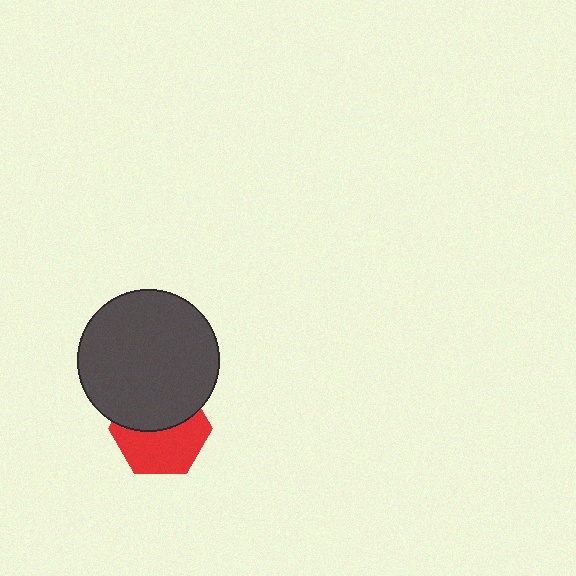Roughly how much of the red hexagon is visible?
About half of it is visible (roughly 55%).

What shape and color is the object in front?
The object in front is a dark gray circle.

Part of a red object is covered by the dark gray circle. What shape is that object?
It is a hexagon.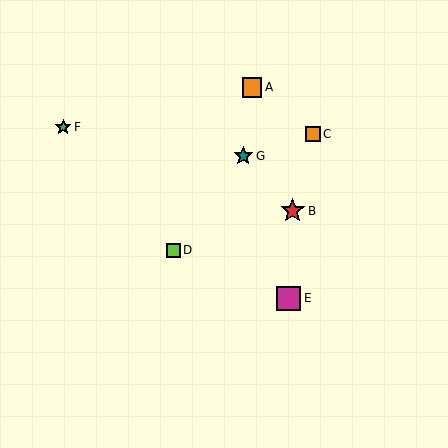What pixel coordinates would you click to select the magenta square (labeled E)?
Click at (289, 298) to select the magenta square E.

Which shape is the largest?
The red star (labeled B) is the largest.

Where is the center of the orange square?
The center of the orange square is at (252, 87).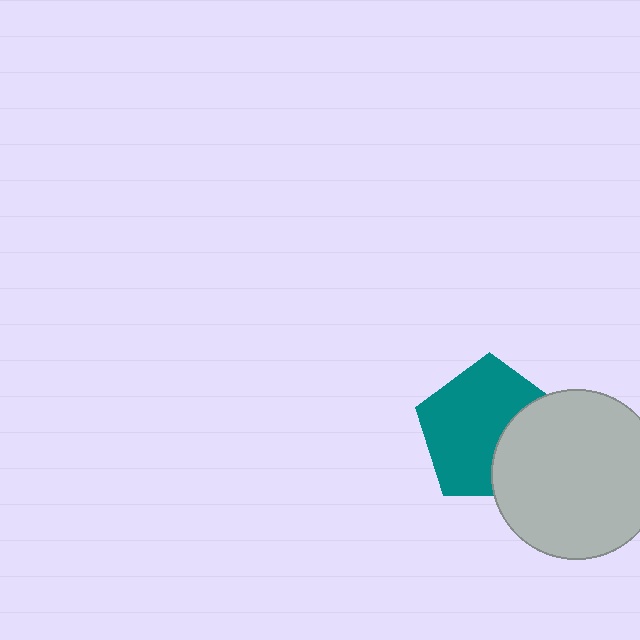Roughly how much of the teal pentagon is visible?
Most of it is visible (roughly 67%).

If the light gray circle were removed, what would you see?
You would see the complete teal pentagon.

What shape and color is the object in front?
The object in front is a light gray circle.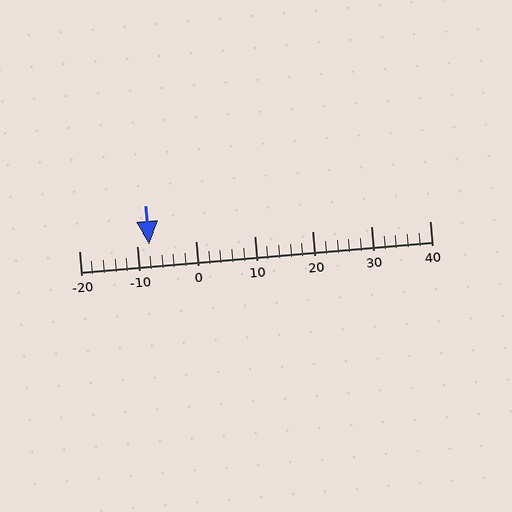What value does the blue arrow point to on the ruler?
The blue arrow points to approximately -8.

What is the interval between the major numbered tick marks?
The major tick marks are spaced 10 units apart.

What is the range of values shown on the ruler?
The ruler shows values from -20 to 40.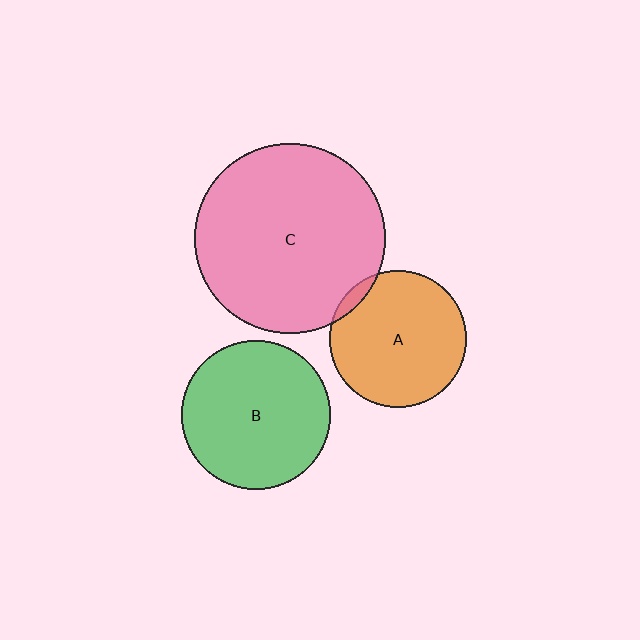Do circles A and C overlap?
Yes.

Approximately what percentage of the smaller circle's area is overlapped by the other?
Approximately 5%.